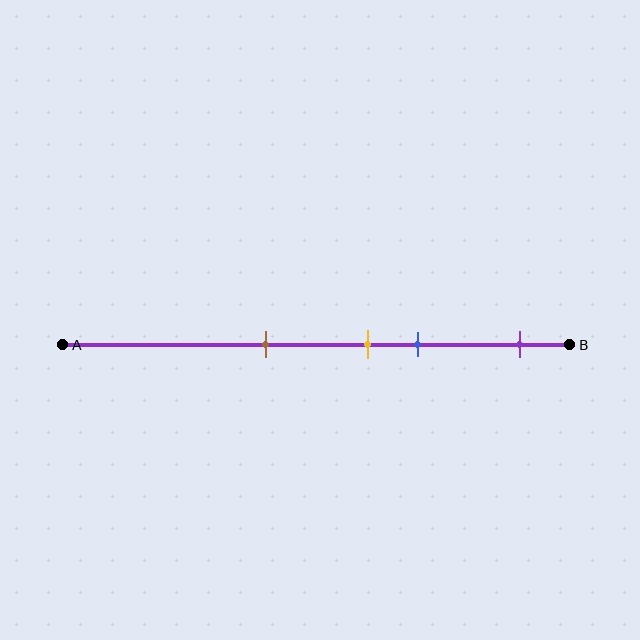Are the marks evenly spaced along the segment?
No, the marks are not evenly spaced.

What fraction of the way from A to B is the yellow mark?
The yellow mark is approximately 60% (0.6) of the way from A to B.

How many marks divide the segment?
There are 4 marks dividing the segment.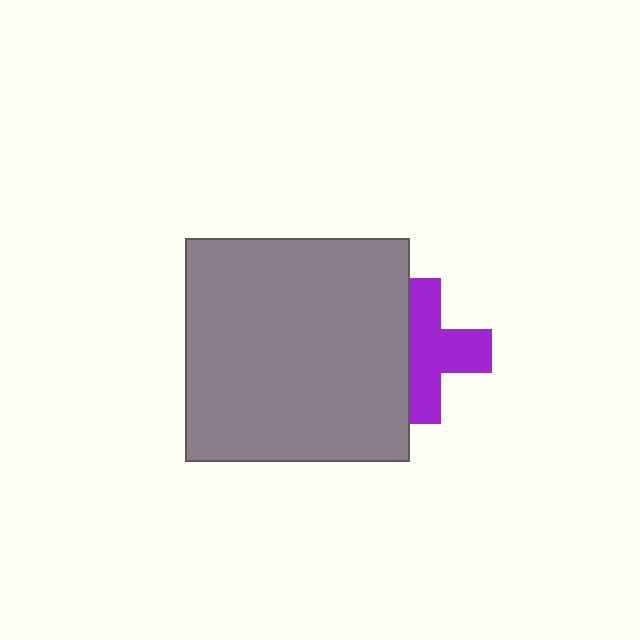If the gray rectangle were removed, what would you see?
You would see the complete purple cross.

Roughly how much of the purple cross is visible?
About half of it is visible (roughly 63%).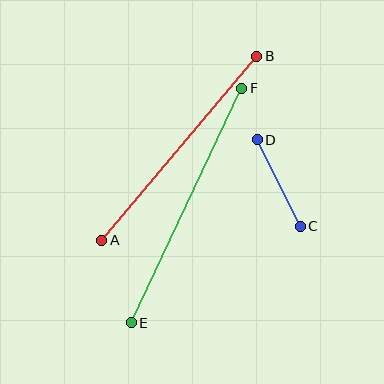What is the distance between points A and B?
The distance is approximately 241 pixels.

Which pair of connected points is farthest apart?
Points E and F are farthest apart.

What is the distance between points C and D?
The distance is approximately 96 pixels.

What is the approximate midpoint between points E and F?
The midpoint is at approximately (186, 205) pixels.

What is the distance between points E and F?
The distance is approximately 259 pixels.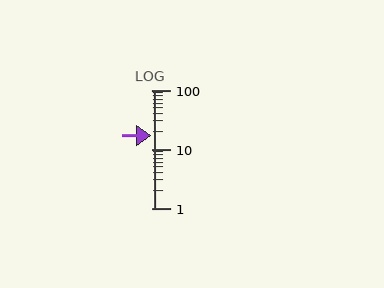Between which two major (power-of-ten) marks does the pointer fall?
The pointer is between 10 and 100.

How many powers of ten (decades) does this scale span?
The scale spans 2 decades, from 1 to 100.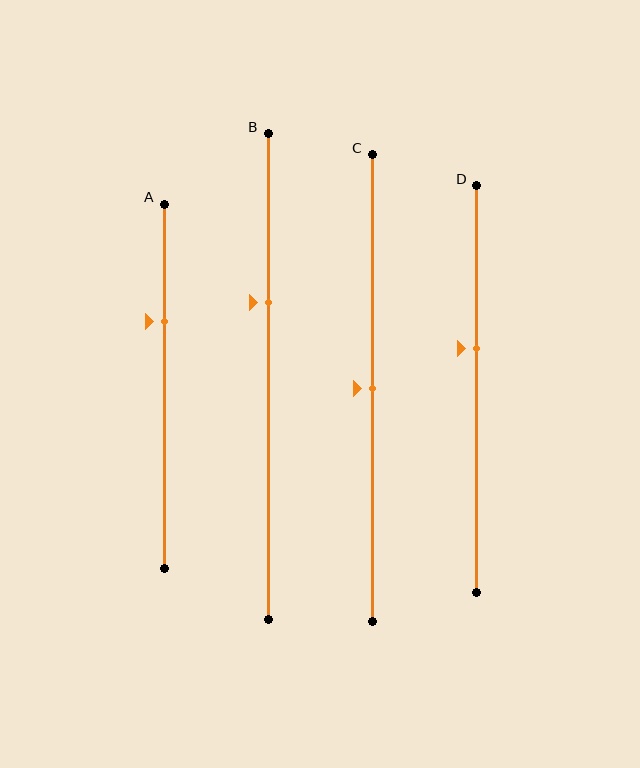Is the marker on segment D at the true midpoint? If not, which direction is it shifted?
No, the marker on segment D is shifted upward by about 10% of the segment length.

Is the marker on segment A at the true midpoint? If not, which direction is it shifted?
No, the marker on segment A is shifted upward by about 18% of the segment length.